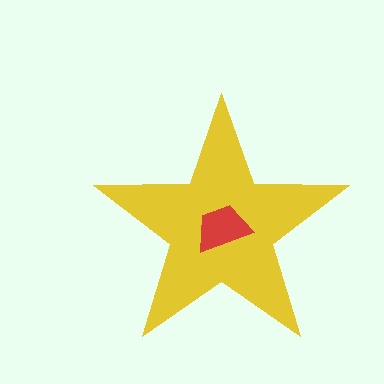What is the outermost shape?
The yellow star.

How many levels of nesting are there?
2.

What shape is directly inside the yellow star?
The red trapezoid.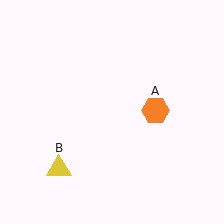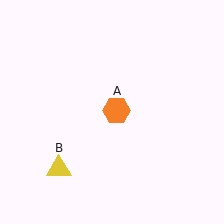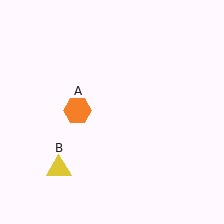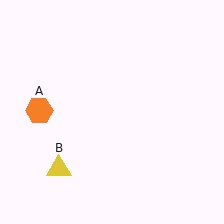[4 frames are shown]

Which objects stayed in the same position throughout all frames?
Yellow triangle (object B) remained stationary.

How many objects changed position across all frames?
1 object changed position: orange hexagon (object A).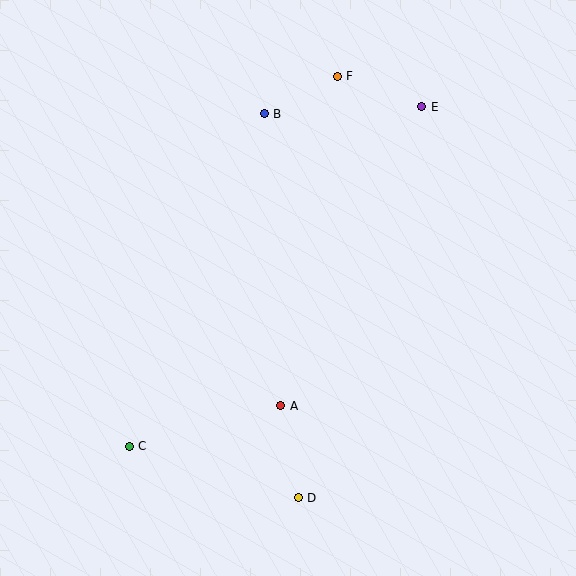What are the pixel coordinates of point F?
Point F is at (337, 76).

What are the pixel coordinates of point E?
Point E is at (422, 107).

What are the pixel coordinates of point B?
Point B is at (264, 114).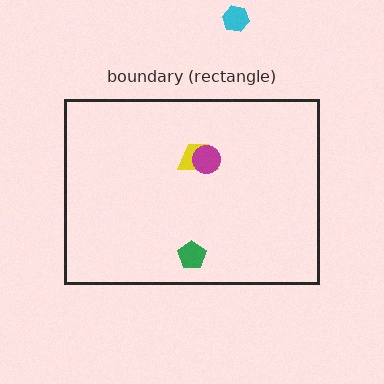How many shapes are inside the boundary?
3 inside, 1 outside.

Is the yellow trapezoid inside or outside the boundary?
Inside.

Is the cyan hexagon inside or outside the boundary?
Outside.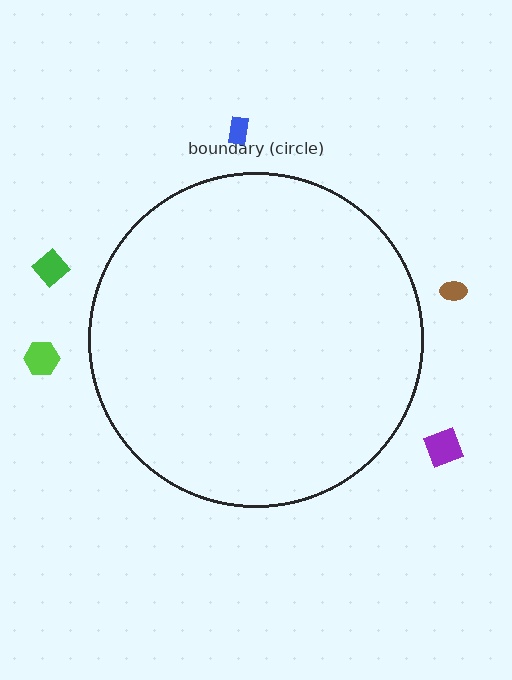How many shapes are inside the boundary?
0 inside, 5 outside.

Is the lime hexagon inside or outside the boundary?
Outside.